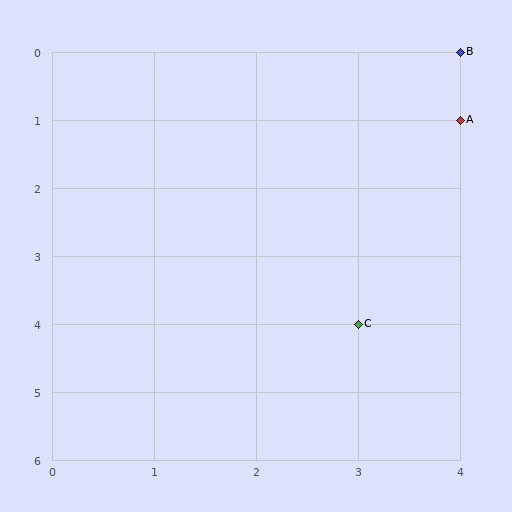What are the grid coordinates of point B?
Point B is at grid coordinates (4, 0).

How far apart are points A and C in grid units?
Points A and C are 1 column and 3 rows apart (about 3.2 grid units diagonally).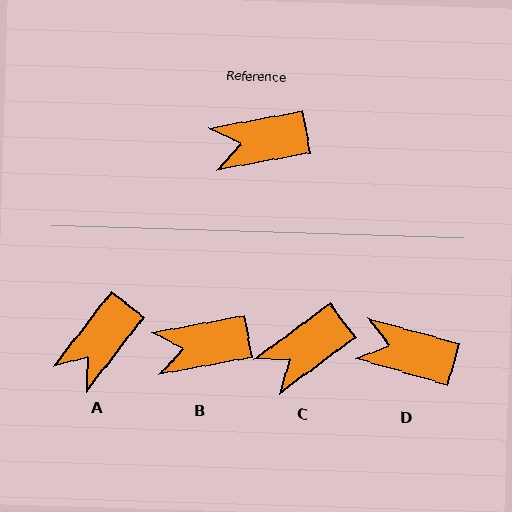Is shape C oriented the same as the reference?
No, it is off by about 26 degrees.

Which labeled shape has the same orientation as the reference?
B.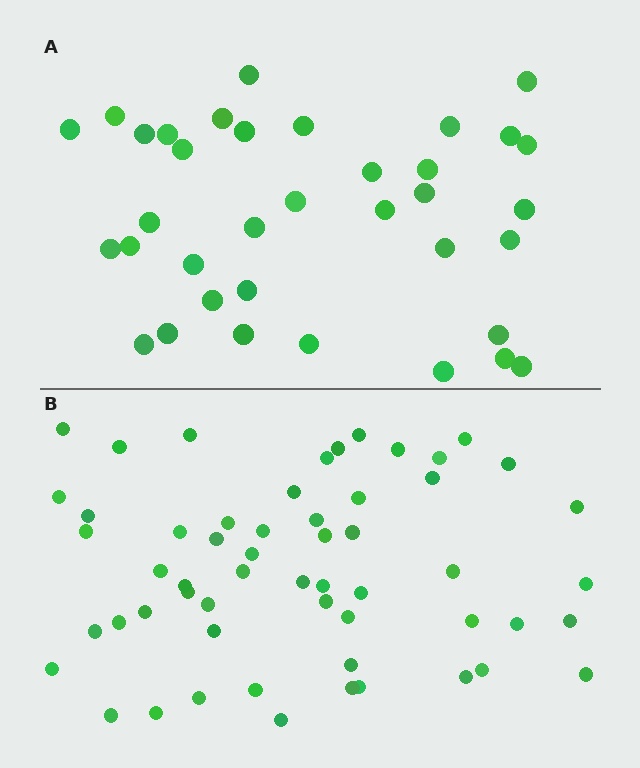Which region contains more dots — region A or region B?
Region B (the bottom region) has more dots.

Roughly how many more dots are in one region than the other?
Region B has approximately 20 more dots than region A.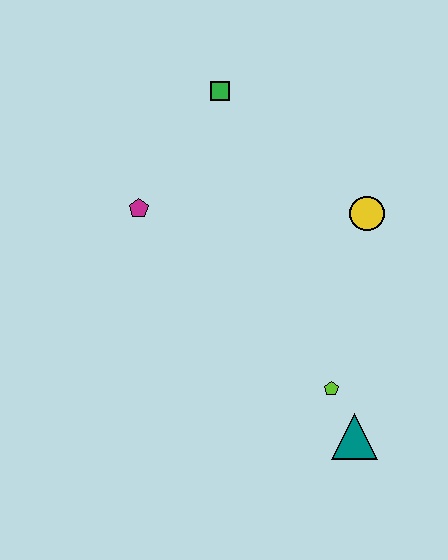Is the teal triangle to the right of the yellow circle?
No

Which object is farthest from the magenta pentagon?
The teal triangle is farthest from the magenta pentagon.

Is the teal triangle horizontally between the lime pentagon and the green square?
No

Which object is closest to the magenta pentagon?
The green square is closest to the magenta pentagon.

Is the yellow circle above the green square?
No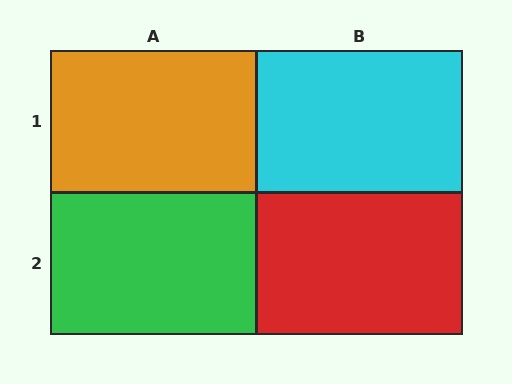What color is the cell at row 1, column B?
Cyan.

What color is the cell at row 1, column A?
Orange.